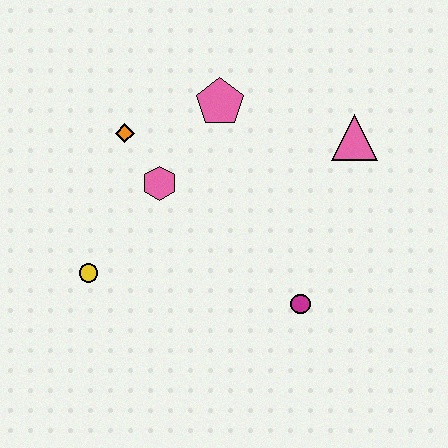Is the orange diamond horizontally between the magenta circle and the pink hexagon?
No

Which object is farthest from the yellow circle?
The pink triangle is farthest from the yellow circle.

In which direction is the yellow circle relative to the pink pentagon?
The yellow circle is below the pink pentagon.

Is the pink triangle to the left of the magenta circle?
No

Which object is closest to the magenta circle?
The pink triangle is closest to the magenta circle.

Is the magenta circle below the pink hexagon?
Yes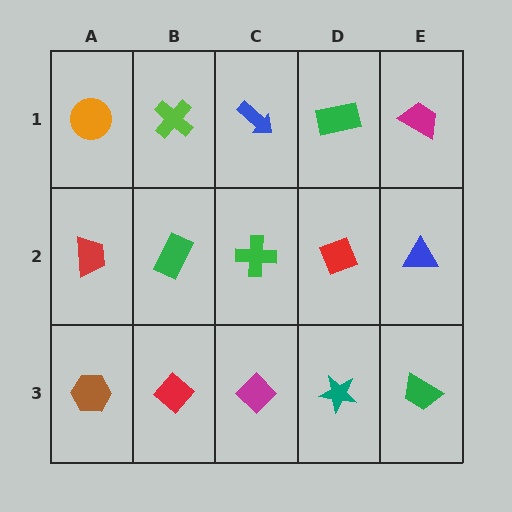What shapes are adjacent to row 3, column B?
A green rectangle (row 2, column B), a brown hexagon (row 3, column A), a magenta diamond (row 3, column C).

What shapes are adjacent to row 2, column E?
A magenta trapezoid (row 1, column E), a green trapezoid (row 3, column E), a red diamond (row 2, column D).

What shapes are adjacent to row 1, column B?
A green rectangle (row 2, column B), an orange circle (row 1, column A), a blue arrow (row 1, column C).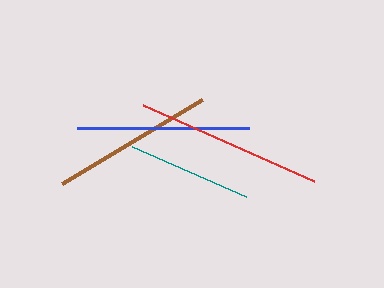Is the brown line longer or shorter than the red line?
The red line is longer than the brown line.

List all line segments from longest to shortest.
From longest to shortest: red, blue, brown, teal.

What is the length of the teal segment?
The teal segment is approximately 124 pixels long.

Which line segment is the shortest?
The teal line is the shortest at approximately 124 pixels.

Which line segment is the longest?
The red line is the longest at approximately 187 pixels.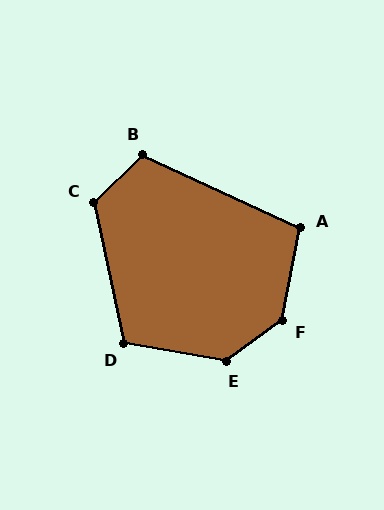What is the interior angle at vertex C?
Approximately 122 degrees (obtuse).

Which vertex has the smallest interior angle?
A, at approximately 104 degrees.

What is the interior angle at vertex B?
Approximately 111 degrees (obtuse).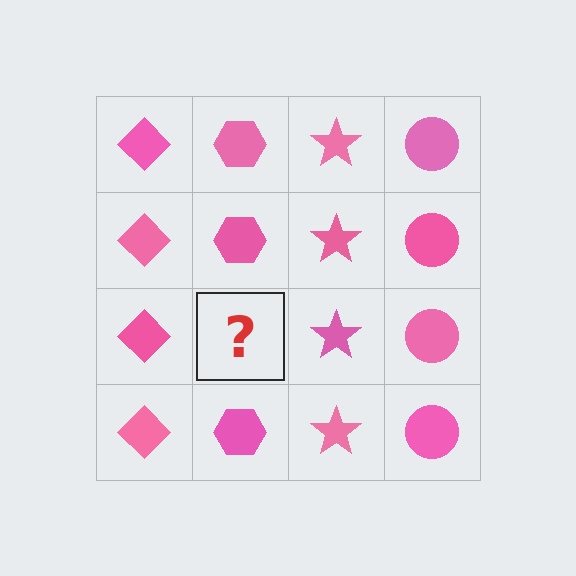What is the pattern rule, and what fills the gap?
The rule is that each column has a consistent shape. The gap should be filled with a pink hexagon.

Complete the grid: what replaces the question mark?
The question mark should be replaced with a pink hexagon.